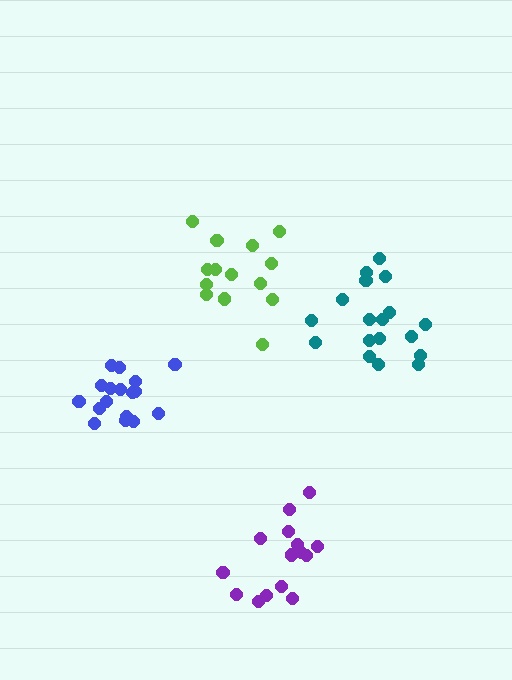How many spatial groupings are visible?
There are 4 spatial groupings.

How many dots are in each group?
Group 1: 17 dots, Group 2: 18 dots, Group 3: 14 dots, Group 4: 15 dots (64 total).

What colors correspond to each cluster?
The clusters are colored: blue, teal, lime, purple.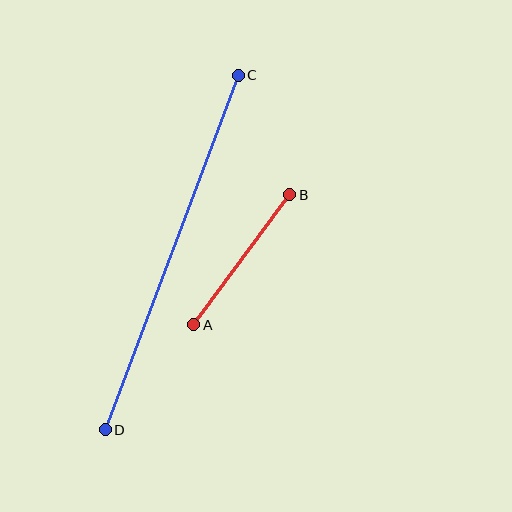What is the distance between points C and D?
The distance is approximately 378 pixels.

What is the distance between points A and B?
The distance is approximately 162 pixels.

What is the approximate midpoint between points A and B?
The midpoint is at approximately (242, 260) pixels.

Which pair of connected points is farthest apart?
Points C and D are farthest apart.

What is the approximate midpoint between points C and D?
The midpoint is at approximately (172, 253) pixels.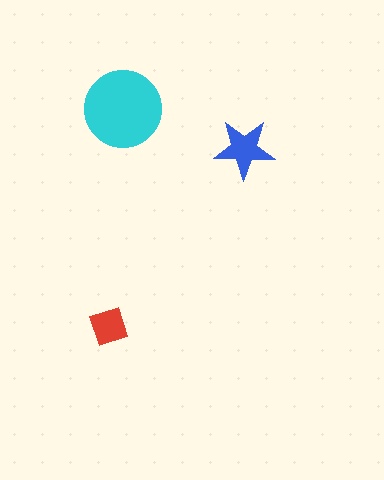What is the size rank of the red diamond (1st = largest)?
3rd.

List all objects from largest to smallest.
The cyan circle, the blue star, the red diamond.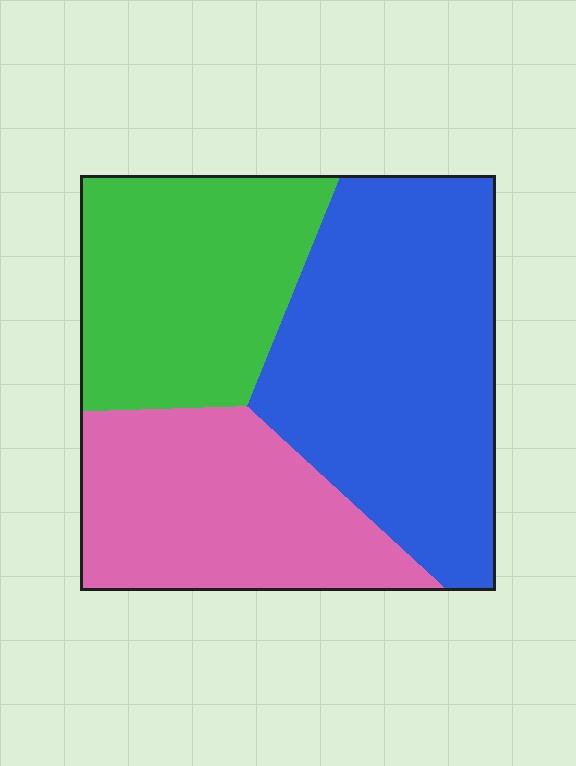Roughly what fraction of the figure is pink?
Pink takes up between a sixth and a third of the figure.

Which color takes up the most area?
Blue, at roughly 45%.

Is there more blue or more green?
Blue.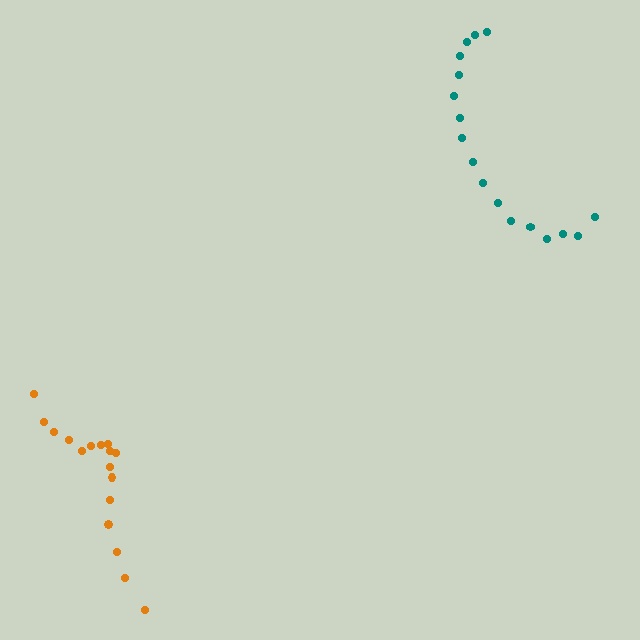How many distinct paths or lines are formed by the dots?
There are 2 distinct paths.